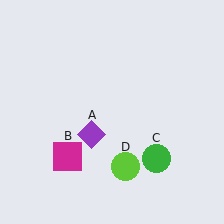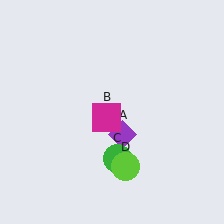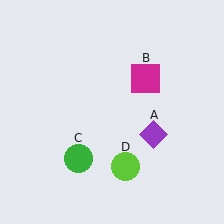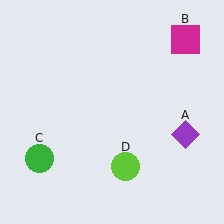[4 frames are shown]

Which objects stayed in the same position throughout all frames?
Lime circle (object D) remained stationary.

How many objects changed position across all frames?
3 objects changed position: purple diamond (object A), magenta square (object B), green circle (object C).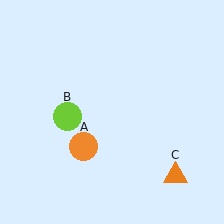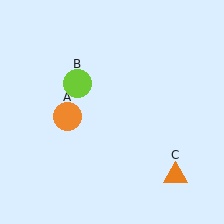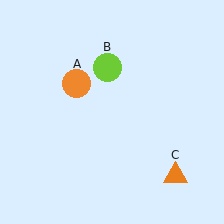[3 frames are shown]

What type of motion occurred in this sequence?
The orange circle (object A), lime circle (object B) rotated clockwise around the center of the scene.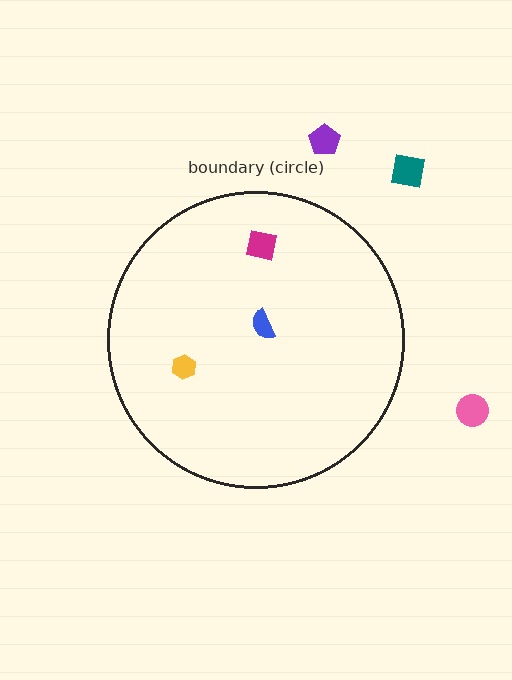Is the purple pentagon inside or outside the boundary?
Outside.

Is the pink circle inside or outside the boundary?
Outside.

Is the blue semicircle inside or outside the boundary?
Inside.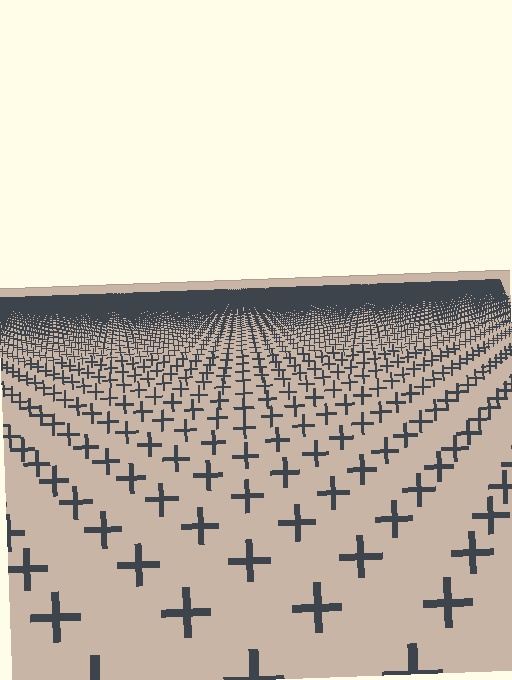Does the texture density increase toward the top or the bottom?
Density increases toward the top.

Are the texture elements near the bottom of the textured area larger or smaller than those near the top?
Larger. Near the bottom, elements are closer to the viewer and appear at a bigger on-screen size.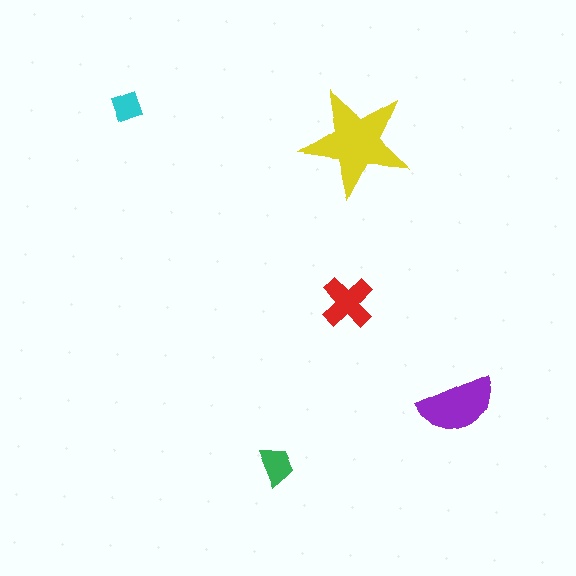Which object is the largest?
The yellow star.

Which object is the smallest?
The cyan diamond.